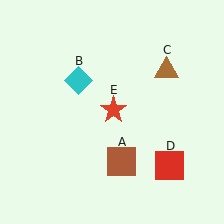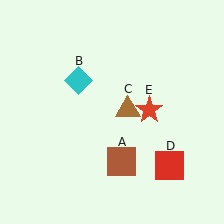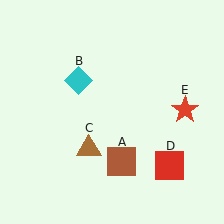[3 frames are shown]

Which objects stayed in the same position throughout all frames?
Brown square (object A) and cyan diamond (object B) and red square (object D) remained stationary.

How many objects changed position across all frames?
2 objects changed position: brown triangle (object C), red star (object E).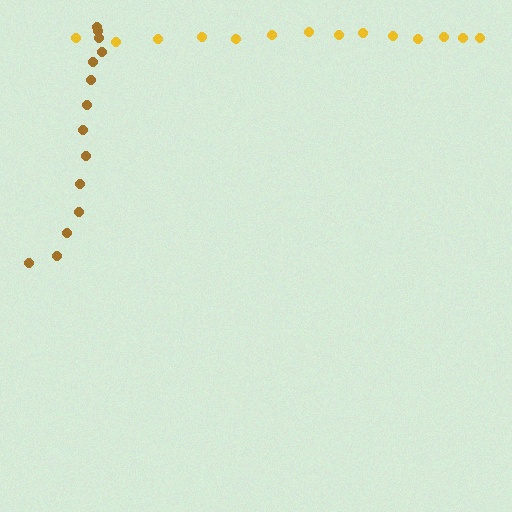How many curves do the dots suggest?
There are 2 distinct paths.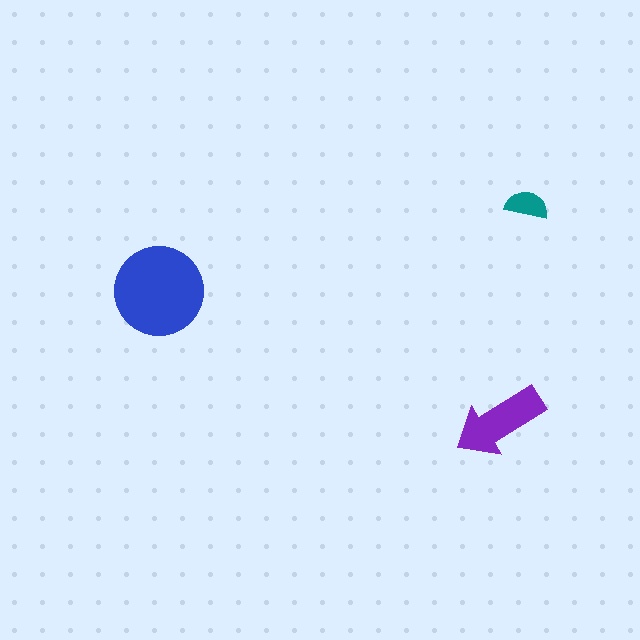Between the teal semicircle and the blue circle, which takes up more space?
The blue circle.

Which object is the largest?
The blue circle.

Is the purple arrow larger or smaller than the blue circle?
Smaller.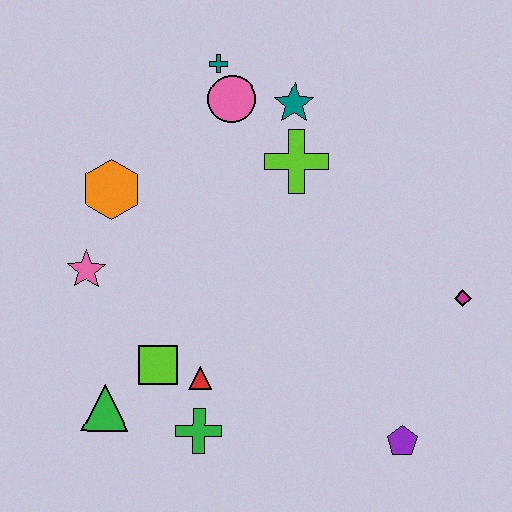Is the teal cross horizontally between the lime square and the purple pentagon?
Yes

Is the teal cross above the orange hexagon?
Yes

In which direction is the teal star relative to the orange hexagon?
The teal star is to the right of the orange hexagon.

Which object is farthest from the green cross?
The teal cross is farthest from the green cross.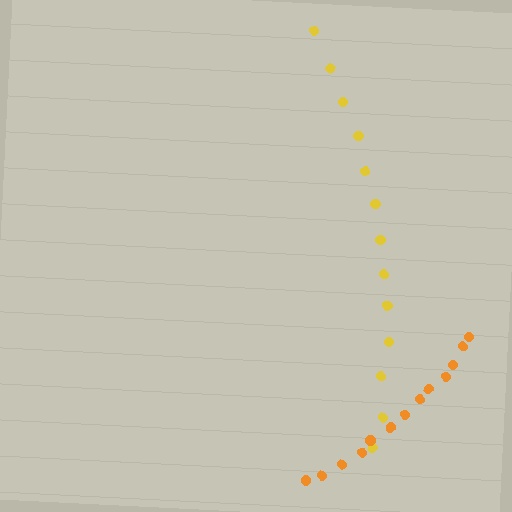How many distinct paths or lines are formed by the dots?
There are 2 distinct paths.